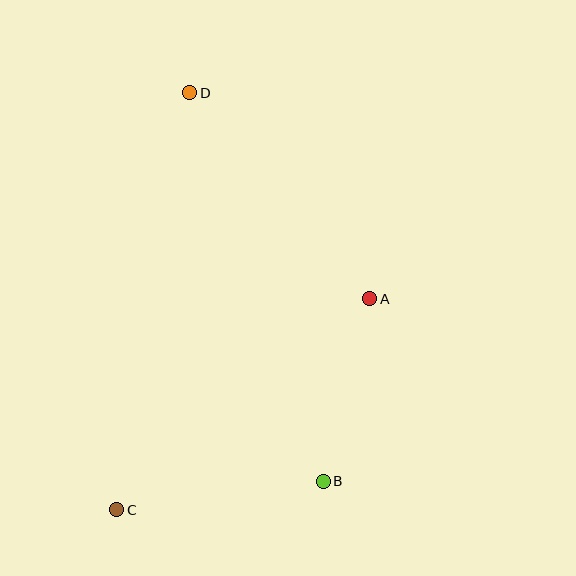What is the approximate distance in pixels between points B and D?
The distance between B and D is approximately 411 pixels.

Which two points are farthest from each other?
Points C and D are farthest from each other.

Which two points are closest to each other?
Points A and B are closest to each other.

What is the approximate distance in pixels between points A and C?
The distance between A and C is approximately 330 pixels.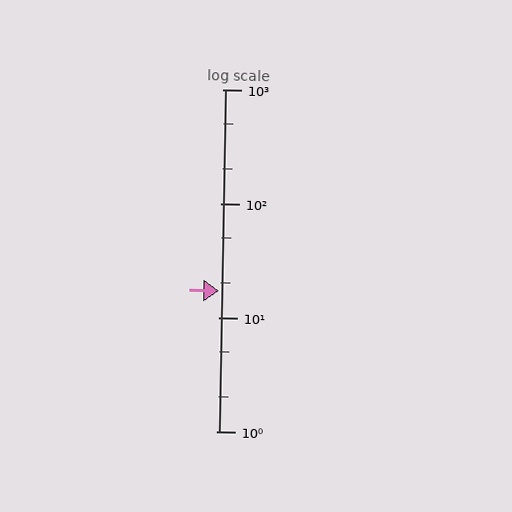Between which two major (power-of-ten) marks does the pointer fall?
The pointer is between 10 and 100.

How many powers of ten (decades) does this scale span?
The scale spans 3 decades, from 1 to 1000.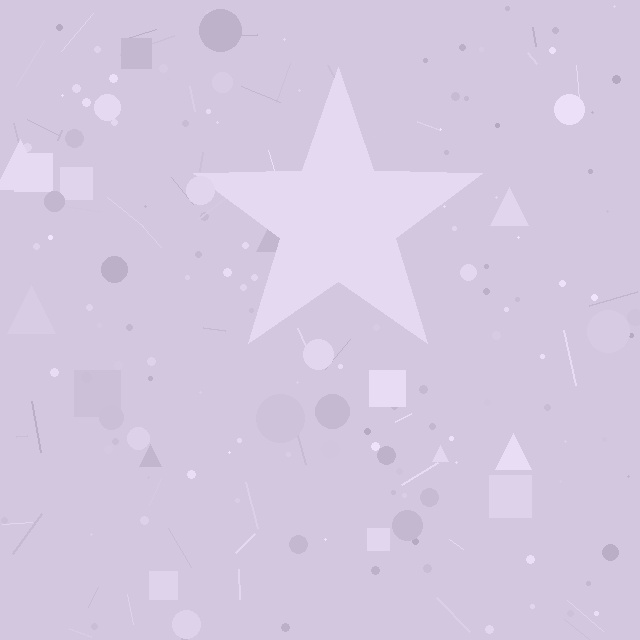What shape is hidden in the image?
A star is hidden in the image.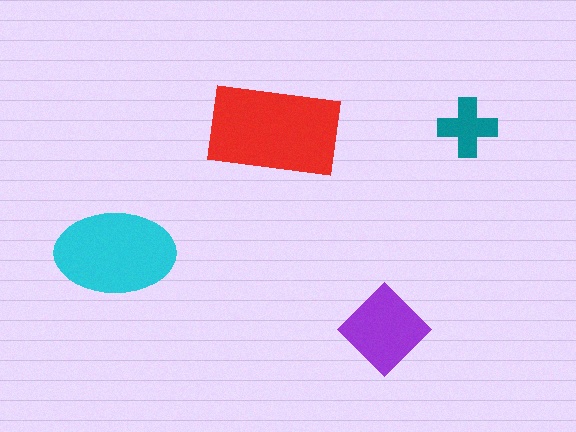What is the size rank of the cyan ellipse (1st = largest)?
2nd.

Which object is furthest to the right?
The teal cross is rightmost.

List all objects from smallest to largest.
The teal cross, the purple diamond, the cyan ellipse, the red rectangle.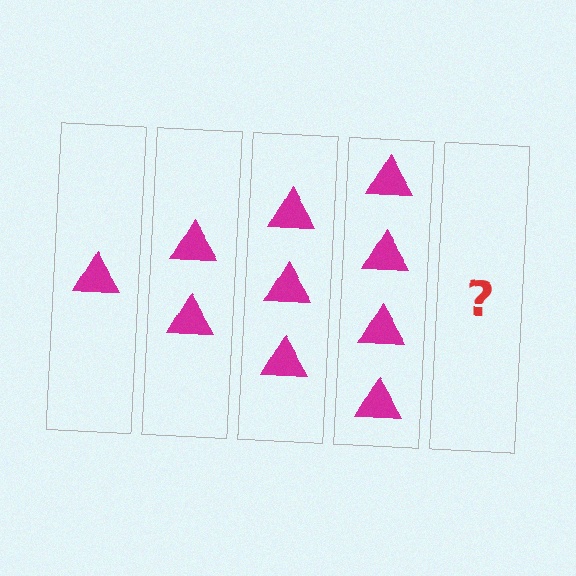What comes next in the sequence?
The next element should be 5 triangles.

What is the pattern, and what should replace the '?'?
The pattern is that each step adds one more triangle. The '?' should be 5 triangles.